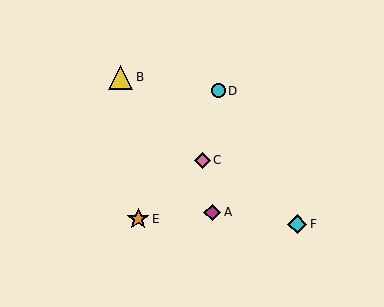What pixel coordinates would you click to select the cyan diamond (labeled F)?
Click at (297, 224) to select the cyan diamond F.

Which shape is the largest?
The yellow triangle (labeled B) is the largest.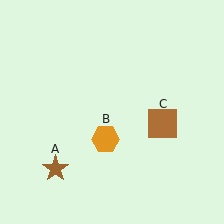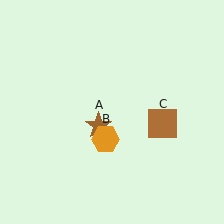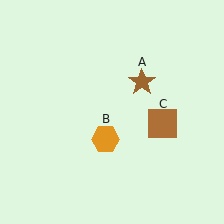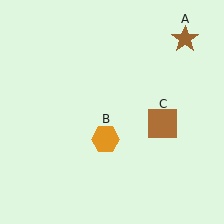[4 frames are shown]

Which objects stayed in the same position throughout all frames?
Orange hexagon (object B) and brown square (object C) remained stationary.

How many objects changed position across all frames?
1 object changed position: brown star (object A).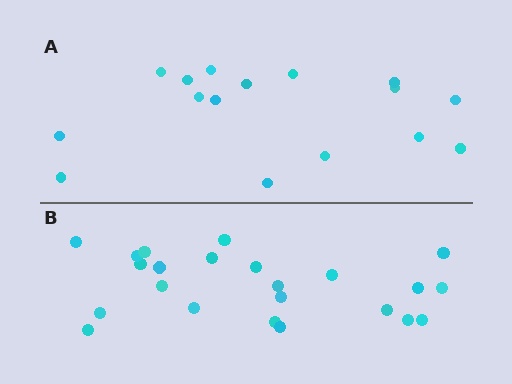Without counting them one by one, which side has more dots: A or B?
Region B (the bottom region) has more dots.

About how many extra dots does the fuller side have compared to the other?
Region B has roughly 8 or so more dots than region A.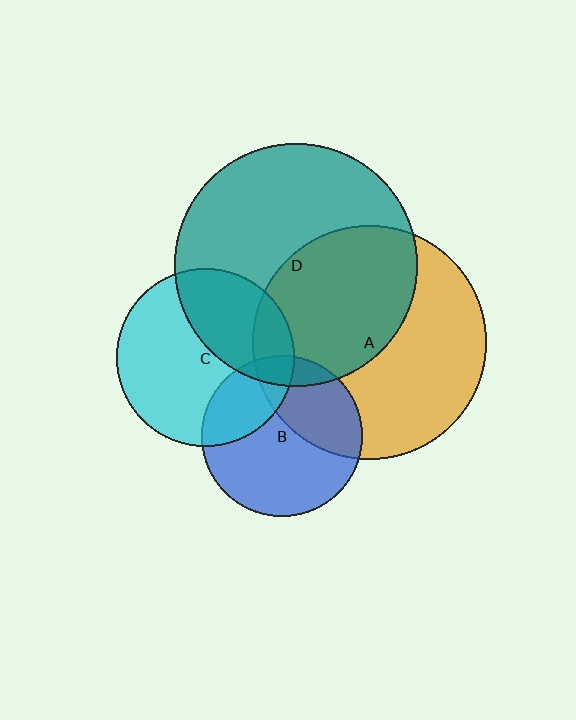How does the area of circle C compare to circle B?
Approximately 1.2 times.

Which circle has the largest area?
Circle D (teal).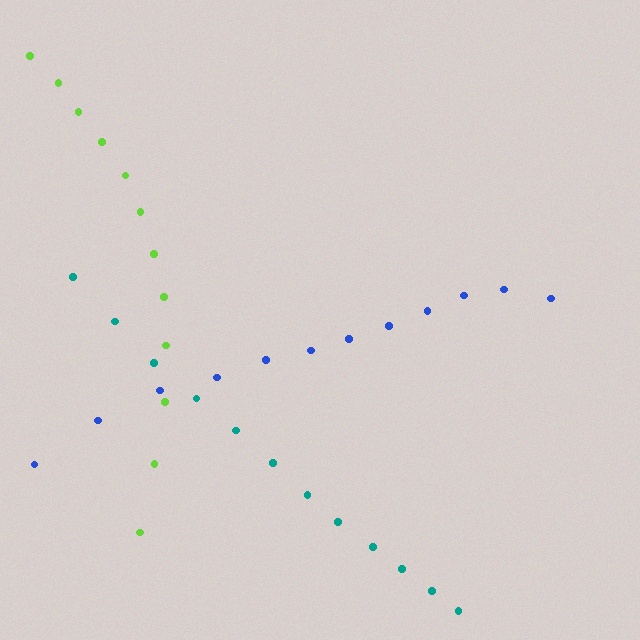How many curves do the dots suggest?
There are 3 distinct paths.